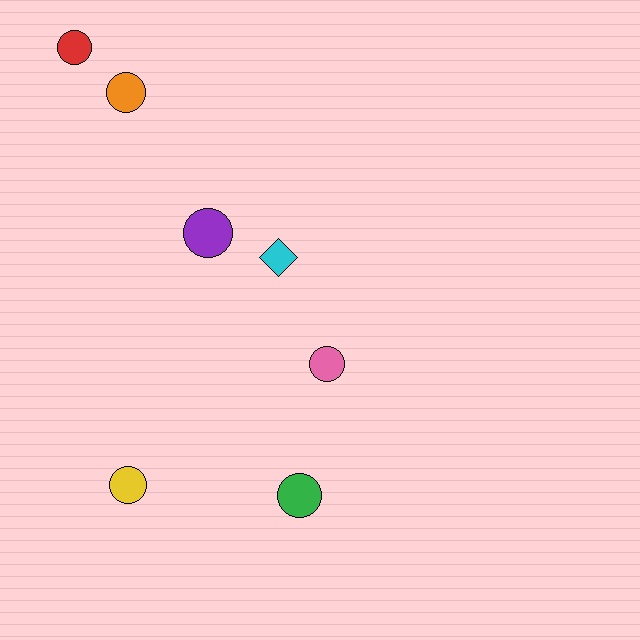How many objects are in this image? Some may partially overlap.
There are 7 objects.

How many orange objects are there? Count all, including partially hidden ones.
There is 1 orange object.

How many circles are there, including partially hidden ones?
There are 6 circles.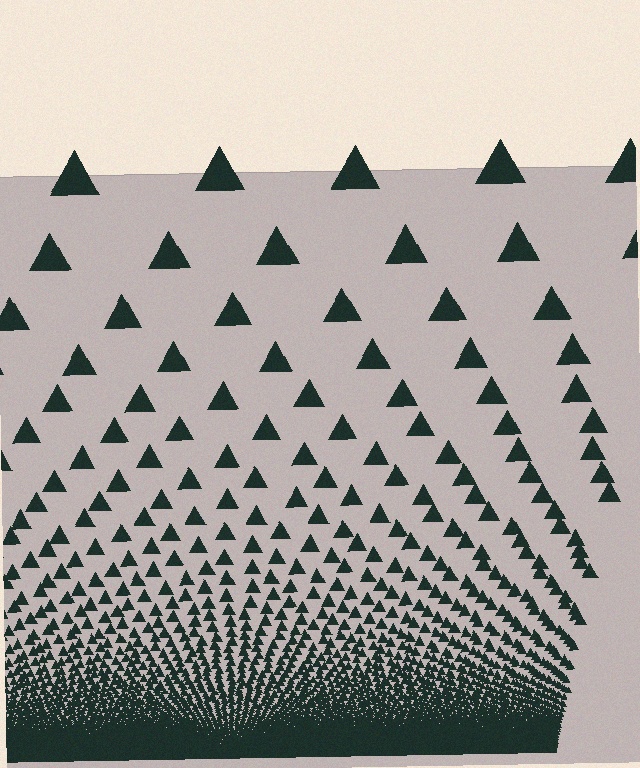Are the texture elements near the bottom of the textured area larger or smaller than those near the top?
Smaller. The gradient is inverted — elements near the bottom are smaller and denser.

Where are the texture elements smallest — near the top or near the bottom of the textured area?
Near the bottom.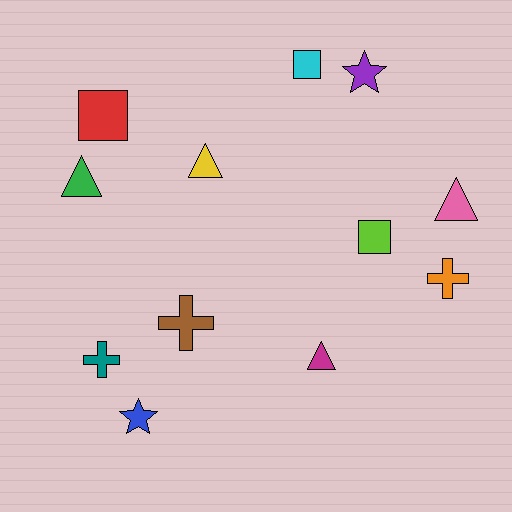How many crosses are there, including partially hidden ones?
There are 3 crosses.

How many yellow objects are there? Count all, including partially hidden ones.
There is 1 yellow object.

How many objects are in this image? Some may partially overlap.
There are 12 objects.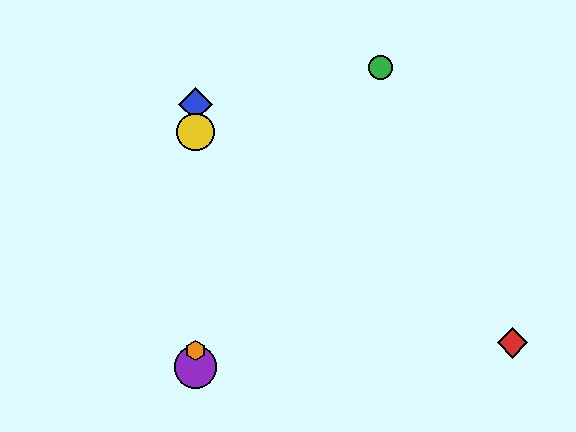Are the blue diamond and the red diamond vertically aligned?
No, the blue diamond is at x≈195 and the red diamond is at x≈512.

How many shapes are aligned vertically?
4 shapes (the blue diamond, the yellow circle, the purple circle, the orange hexagon) are aligned vertically.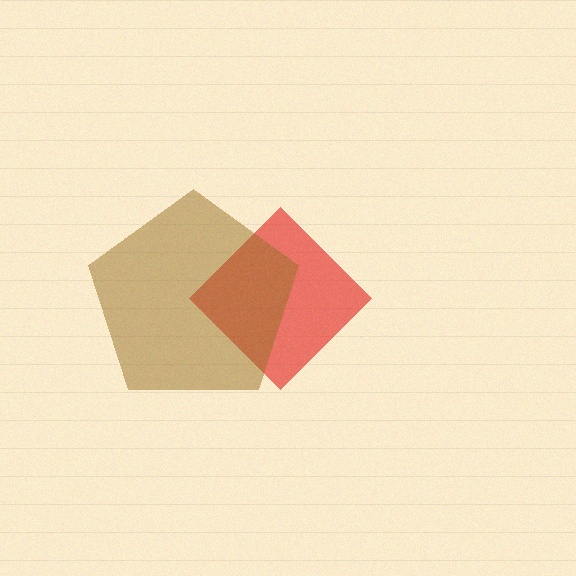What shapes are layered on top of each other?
The layered shapes are: a red diamond, a brown pentagon.